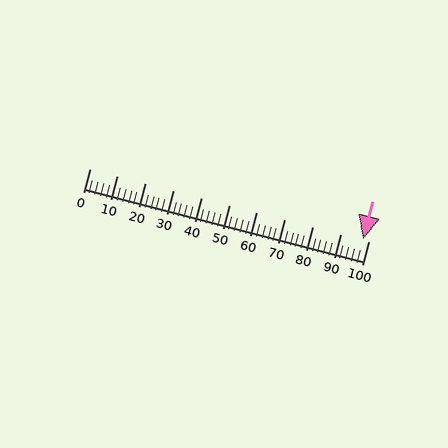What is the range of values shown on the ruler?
The ruler shows values from 0 to 100.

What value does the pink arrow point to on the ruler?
The pink arrow points to approximately 98.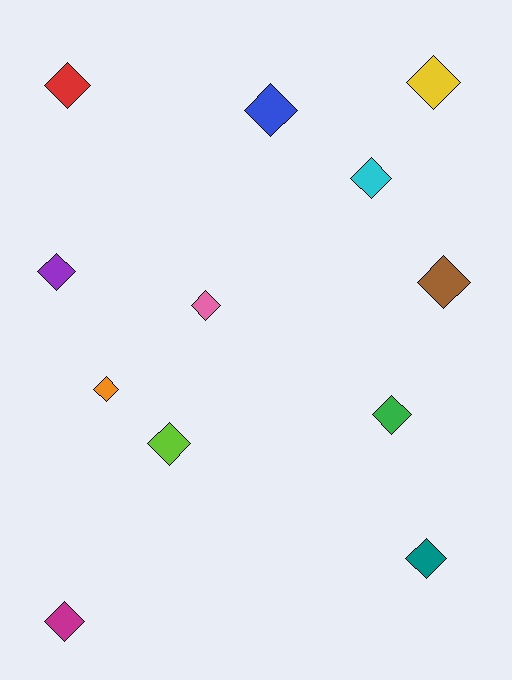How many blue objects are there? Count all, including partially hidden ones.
There is 1 blue object.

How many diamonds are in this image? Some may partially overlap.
There are 12 diamonds.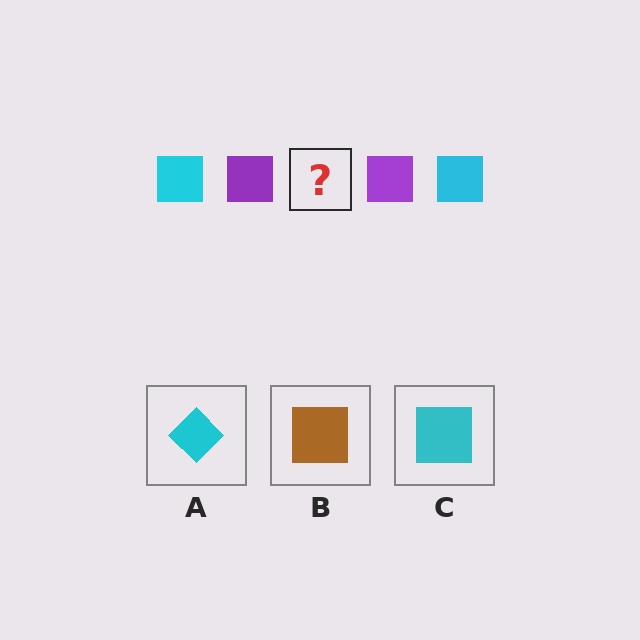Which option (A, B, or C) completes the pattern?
C.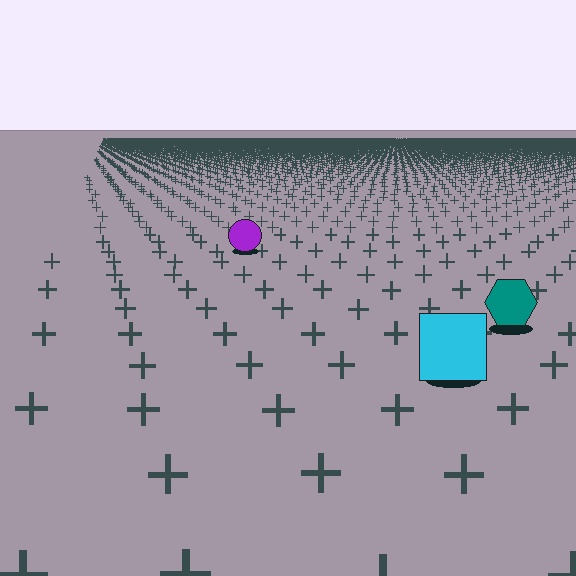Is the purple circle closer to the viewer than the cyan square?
No. The cyan square is closer — you can tell from the texture gradient: the ground texture is coarser near it.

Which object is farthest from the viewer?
The purple circle is farthest from the viewer. It appears smaller and the ground texture around it is denser.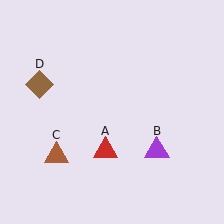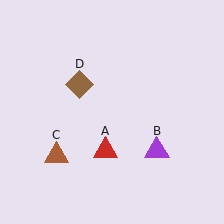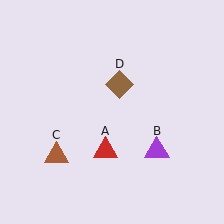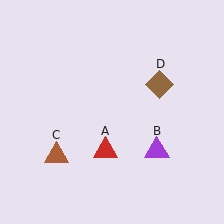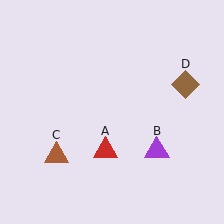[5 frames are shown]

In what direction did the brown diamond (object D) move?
The brown diamond (object D) moved right.